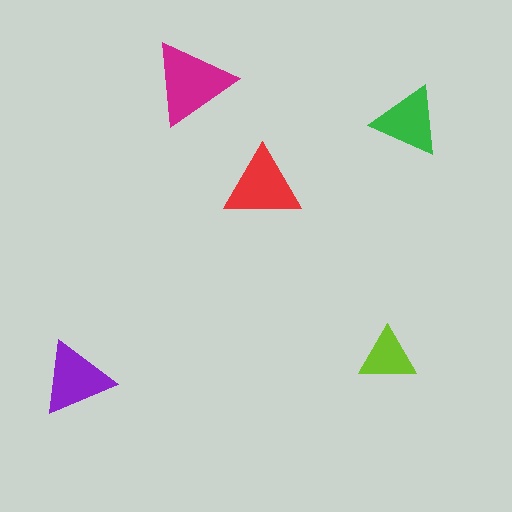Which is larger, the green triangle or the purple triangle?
The purple one.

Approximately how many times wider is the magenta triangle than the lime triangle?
About 1.5 times wider.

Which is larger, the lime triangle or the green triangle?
The green one.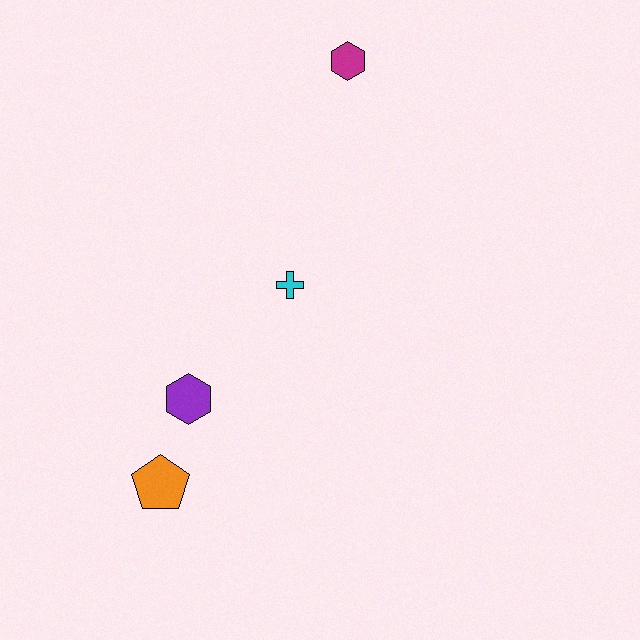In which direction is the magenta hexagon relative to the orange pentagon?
The magenta hexagon is above the orange pentagon.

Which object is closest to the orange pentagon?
The purple hexagon is closest to the orange pentagon.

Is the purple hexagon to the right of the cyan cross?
No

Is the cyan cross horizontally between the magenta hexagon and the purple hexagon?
Yes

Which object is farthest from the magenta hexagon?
The orange pentagon is farthest from the magenta hexagon.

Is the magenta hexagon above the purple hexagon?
Yes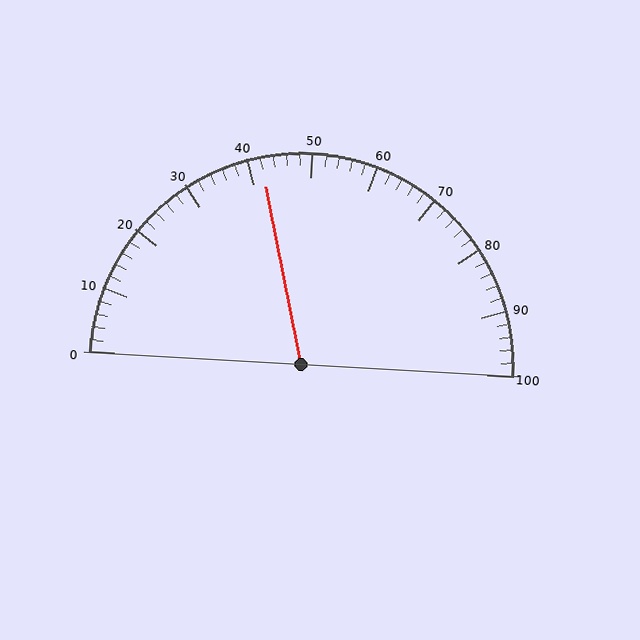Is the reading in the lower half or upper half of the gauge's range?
The reading is in the lower half of the range (0 to 100).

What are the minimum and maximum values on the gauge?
The gauge ranges from 0 to 100.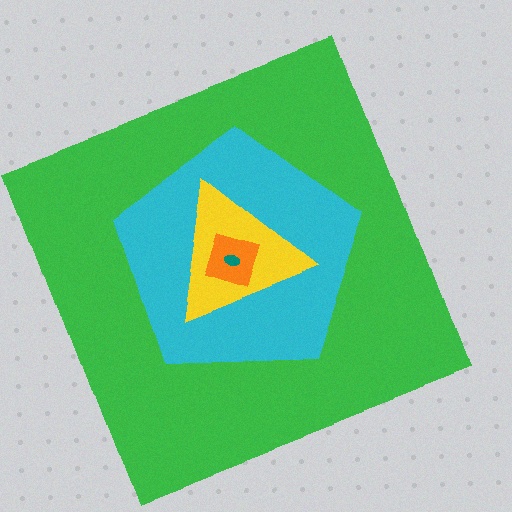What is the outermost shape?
The green square.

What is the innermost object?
The teal ellipse.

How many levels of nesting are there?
5.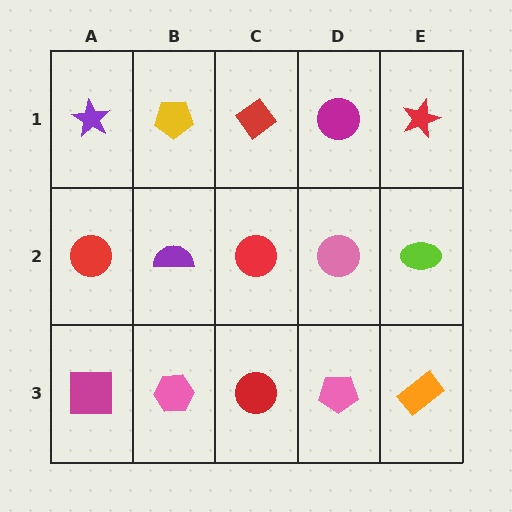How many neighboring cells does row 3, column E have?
2.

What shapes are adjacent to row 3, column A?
A red circle (row 2, column A), a pink hexagon (row 3, column B).